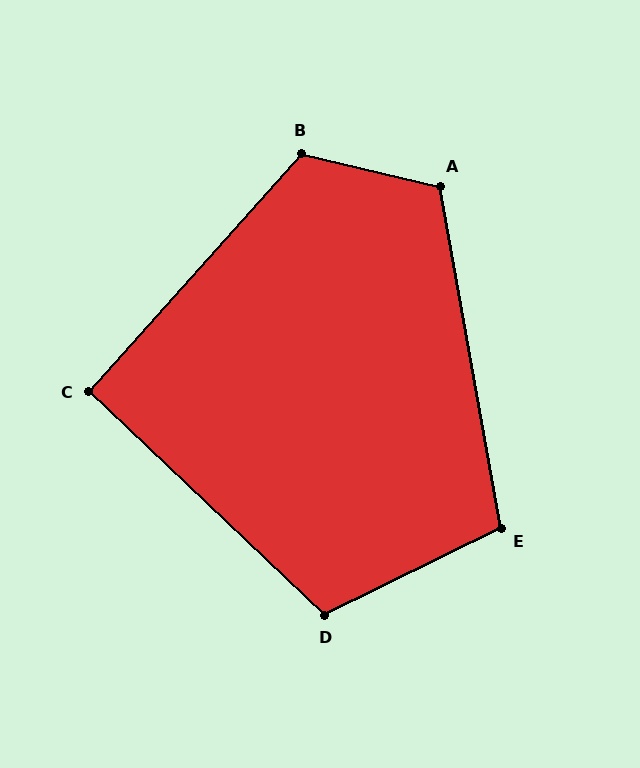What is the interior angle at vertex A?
Approximately 113 degrees (obtuse).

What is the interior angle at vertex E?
Approximately 106 degrees (obtuse).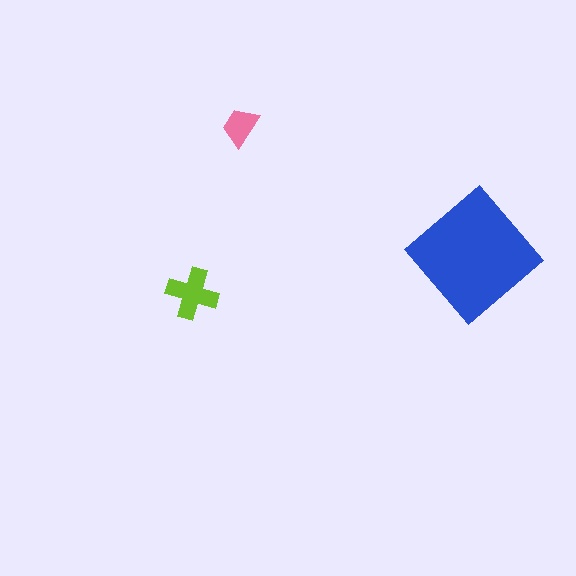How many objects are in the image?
There are 3 objects in the image.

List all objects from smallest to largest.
The pink trapezoid, the lime cross, the blue diamond.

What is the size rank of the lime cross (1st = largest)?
2nd.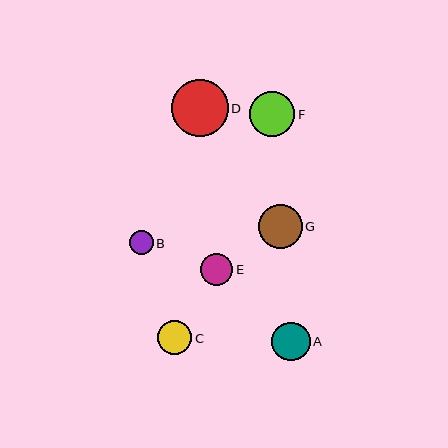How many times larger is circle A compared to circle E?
Circle A is approximately 1.2 times the size of circle E.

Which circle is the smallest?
Circle B is the smallest with a size of approximately 23 pixels.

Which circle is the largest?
Circle D is the largest with a size of approximately 57 pixels.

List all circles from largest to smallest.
From largest to smallest: D, F, G, A, C, E, B.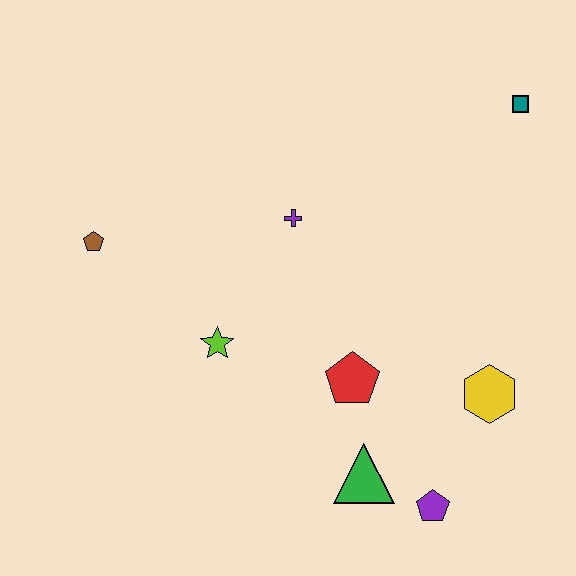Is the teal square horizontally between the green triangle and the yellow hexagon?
No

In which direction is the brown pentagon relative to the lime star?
The brown pentagon is to the left of the lime star.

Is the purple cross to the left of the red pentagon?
Yes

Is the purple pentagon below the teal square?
Yes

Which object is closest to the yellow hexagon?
The purple pentagon is closest to the yellow hexagon.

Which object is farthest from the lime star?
The teal square is farthest from the lime star.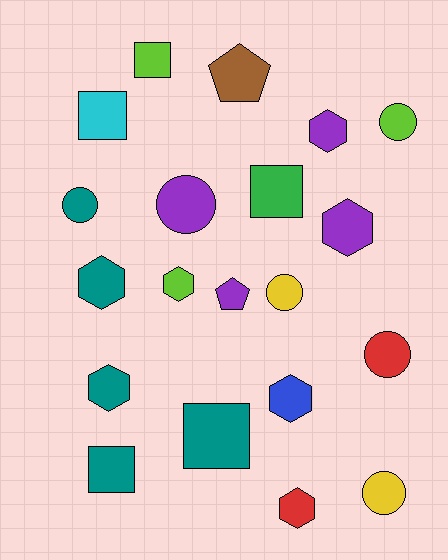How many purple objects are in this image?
There are 4 purple objects.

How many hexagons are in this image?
There are 7 hexagons.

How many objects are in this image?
There are 20 objects.